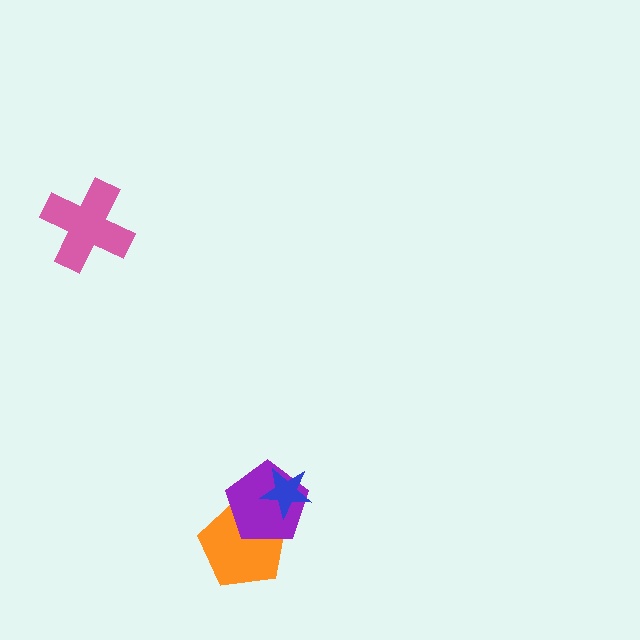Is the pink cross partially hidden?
No, no other shape covers it.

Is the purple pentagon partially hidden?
Yes, it is partially covered by another shape.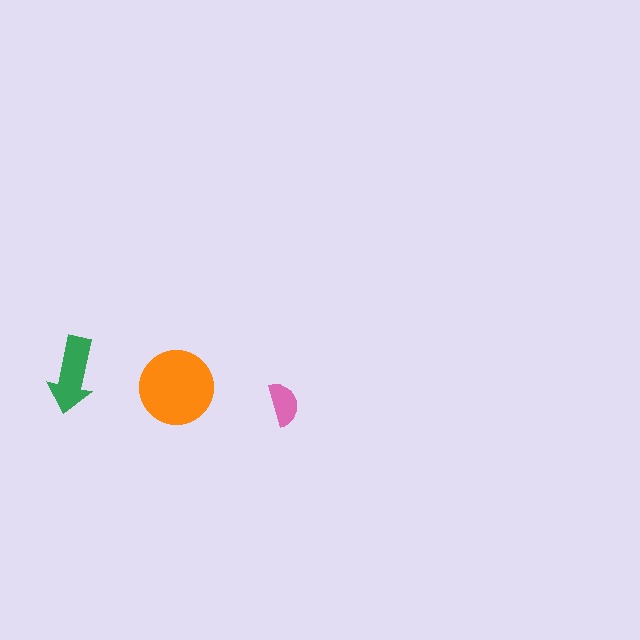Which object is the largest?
The orange circle.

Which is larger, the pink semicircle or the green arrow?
The green arrow.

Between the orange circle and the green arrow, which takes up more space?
The orange circle.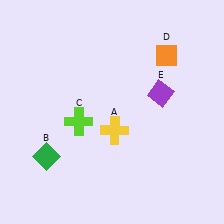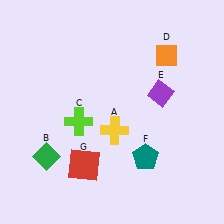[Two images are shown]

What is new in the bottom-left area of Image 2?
A red square (G) was added in the bottom-left area of Image 2.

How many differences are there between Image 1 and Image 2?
There are 2 differences between the two images.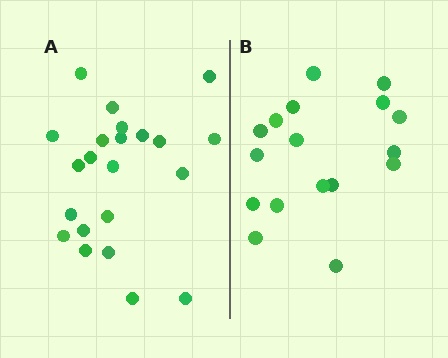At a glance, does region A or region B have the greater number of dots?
Region A (the left region) has more dots.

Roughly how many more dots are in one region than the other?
Region A has about 5 more dots than region B.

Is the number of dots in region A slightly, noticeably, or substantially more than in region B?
Region A has noticeably more, but not dramatically so. The ratio is roughly 1.3 to 1.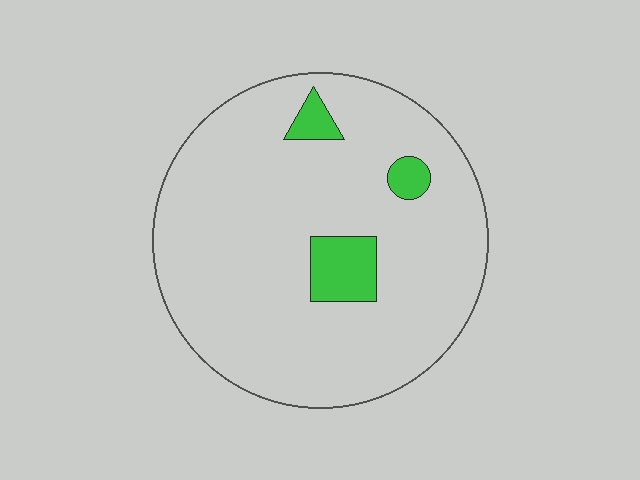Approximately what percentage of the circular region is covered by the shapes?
Approximately 10%.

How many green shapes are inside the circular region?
3.